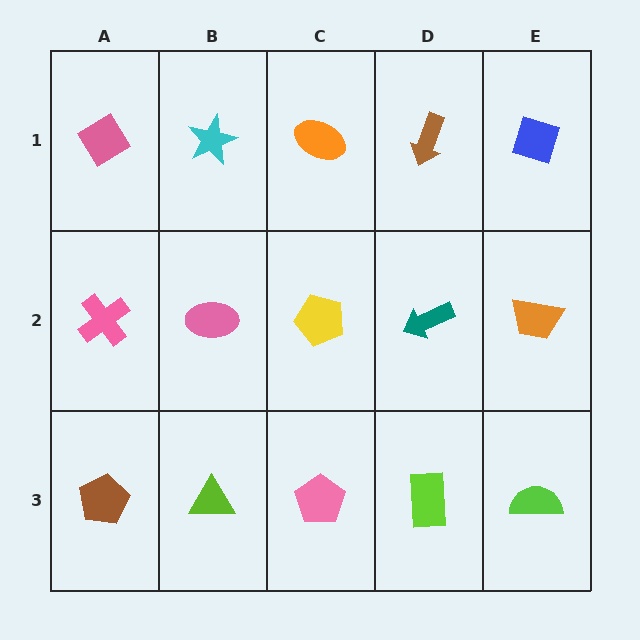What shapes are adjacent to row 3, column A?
A pink cross (row 2, column A), a lime triangle (row 3, column B).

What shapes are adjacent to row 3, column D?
A teal arrow (row 2, column D), a pink pentagon (row 3, column C), a lime semicircle (row 3, column E).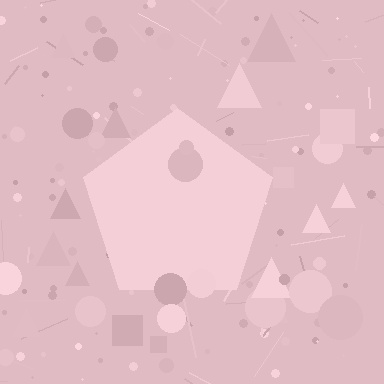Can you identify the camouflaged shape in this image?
The camouflaged shape is a pentagon.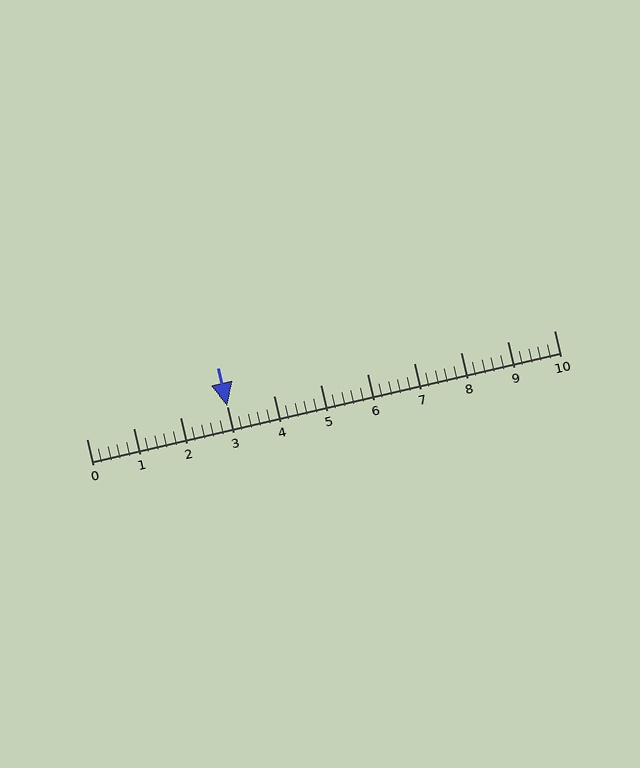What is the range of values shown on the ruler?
The ruler shows values from 0 to 10.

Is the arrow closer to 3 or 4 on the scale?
The arrow is closer to 3.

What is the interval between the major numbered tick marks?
The major tick marks are spaced 1 units apart.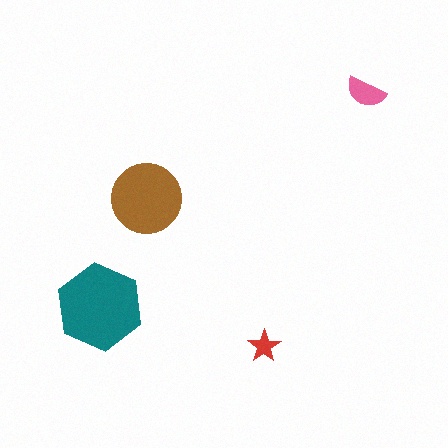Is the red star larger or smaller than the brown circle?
Smaller.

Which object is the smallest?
The red star.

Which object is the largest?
The teal hexagon.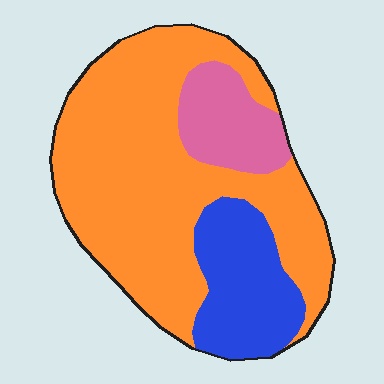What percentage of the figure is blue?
Blue covers 20% of the figure.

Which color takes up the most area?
Orange, at roughly 65%.